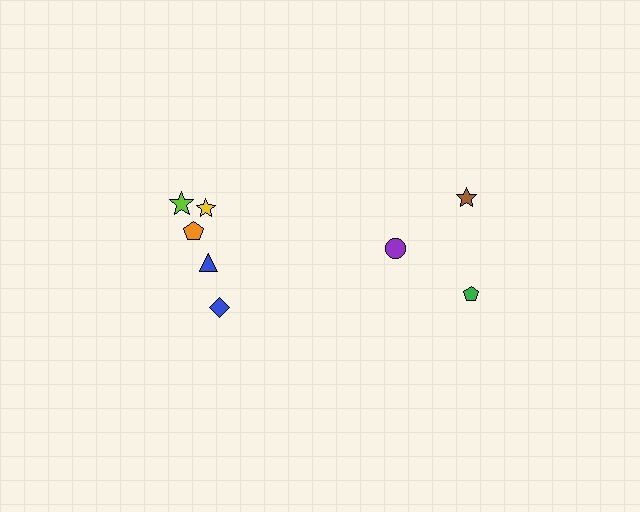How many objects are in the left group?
There are 5 objects.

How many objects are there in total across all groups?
There are 8 objects.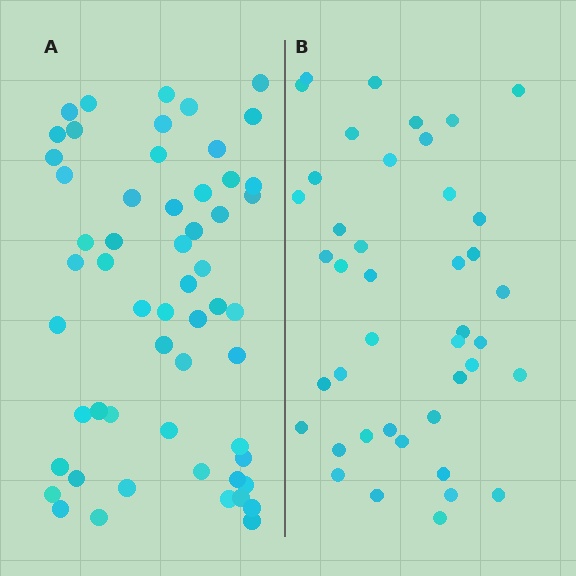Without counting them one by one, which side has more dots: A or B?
Region A (the left region) has more dots.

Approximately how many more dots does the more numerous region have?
Region A has approximately 15 more dots than region B.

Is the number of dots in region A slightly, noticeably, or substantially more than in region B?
Region A has noticeably more, but not dramatically so. The ratio is roughly 1.3 to 1.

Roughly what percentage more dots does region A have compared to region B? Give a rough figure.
About 35% more.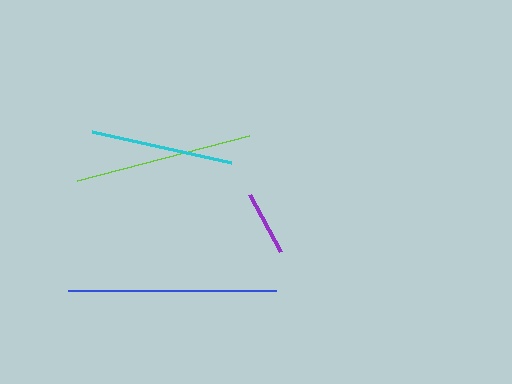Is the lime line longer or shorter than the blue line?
The blue line is longer than the lime line.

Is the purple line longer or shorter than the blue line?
The blue line is longer than the purple line.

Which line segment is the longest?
The blue line is the longest at approximately 208 pixels.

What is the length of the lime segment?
The lime segment is approximately 178 pixels long.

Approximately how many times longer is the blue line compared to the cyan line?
The blue line is approximately 1.5 times the length of the cyan line.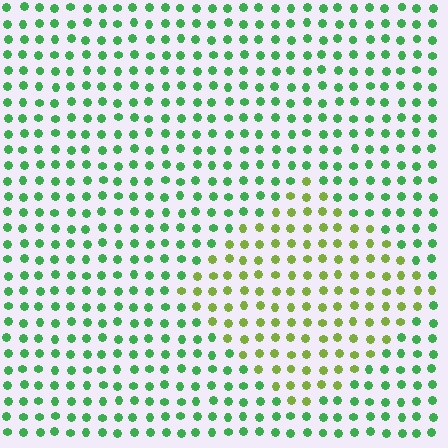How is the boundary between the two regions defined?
The boundary is defined purely by a slight shift in hue (about 44 degrees). Spacing, size, and orientation are identical on both sides.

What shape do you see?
I see a diamond.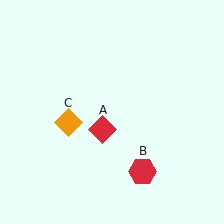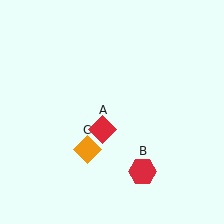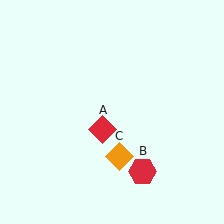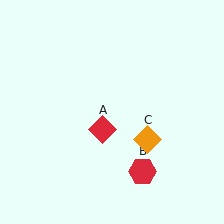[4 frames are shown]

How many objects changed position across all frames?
1 object changed position: orange diamond (object C).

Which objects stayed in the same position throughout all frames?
Red diamond (object A) and red hexagon (object B) remained stationary.